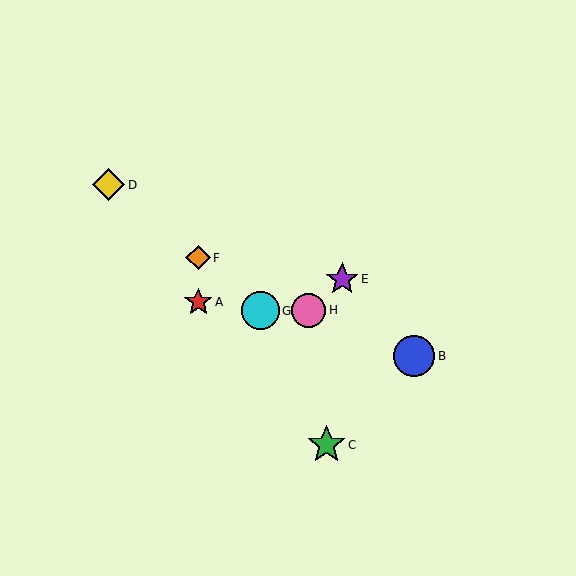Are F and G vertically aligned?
No, F is at x≈198 and G is at x≈260.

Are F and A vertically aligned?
Yes, both are at x≈198.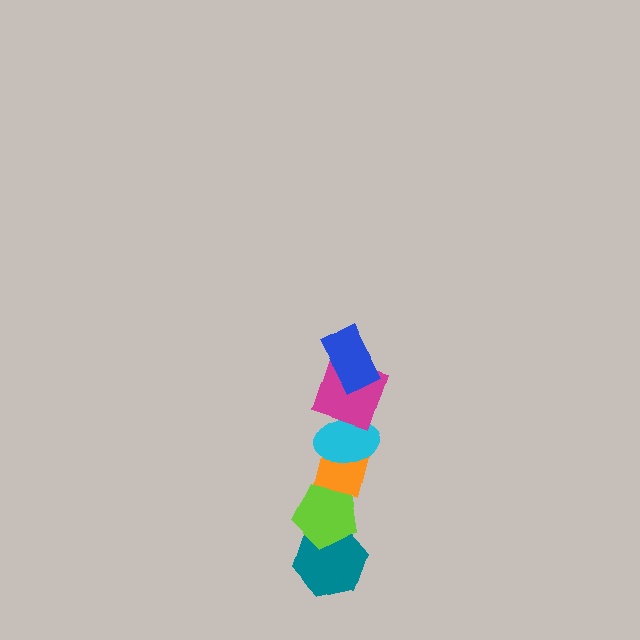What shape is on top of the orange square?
The cyan ellipse is on top of the orange square.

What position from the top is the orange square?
The orange square is 4th from the top.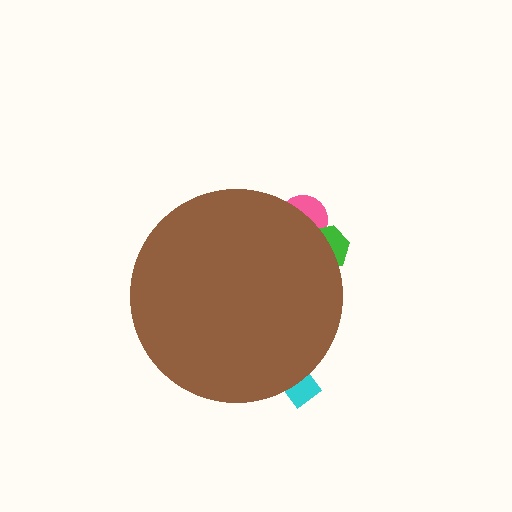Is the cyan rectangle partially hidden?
Yes, the cyan rectangle is partially hidden behind the brown circle.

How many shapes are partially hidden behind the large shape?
3 shapes are partially hidden.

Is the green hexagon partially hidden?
Yes, the green hexagon is partially hidden behind the brown circle.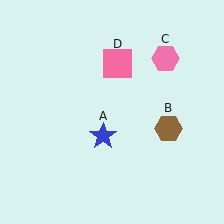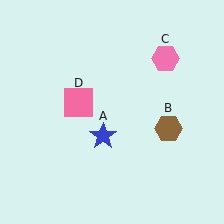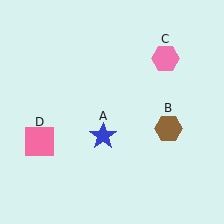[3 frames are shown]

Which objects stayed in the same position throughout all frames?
Blue star (object A) and brown hexagon (object B) and pink hexagon (object C) remained stationary.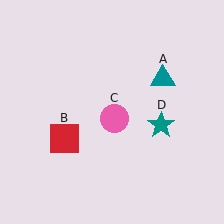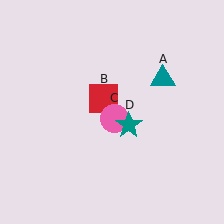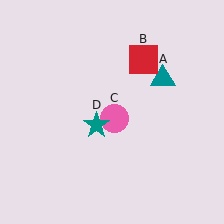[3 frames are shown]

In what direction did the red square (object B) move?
The red square (object B) moved up and to the right.